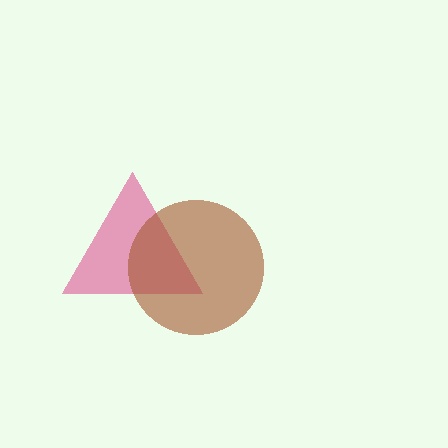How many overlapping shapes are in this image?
There are 2 overlapping shapes in the image.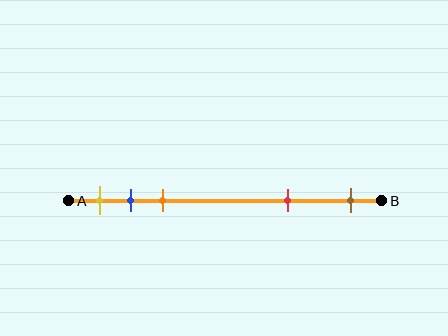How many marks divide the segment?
There are 5 marks dividing the segment.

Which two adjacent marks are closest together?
The blue and orange marks are the closest adjacent pair.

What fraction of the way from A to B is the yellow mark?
The yellow mark is approximately 10% (0.1) of the way from A to B.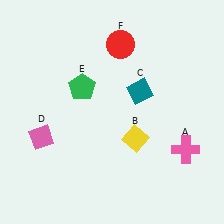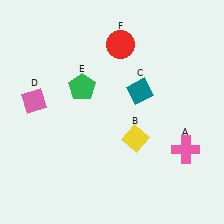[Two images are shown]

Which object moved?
The pink diamond (D) moved up.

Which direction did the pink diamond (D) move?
The pink diamond (D) moved up.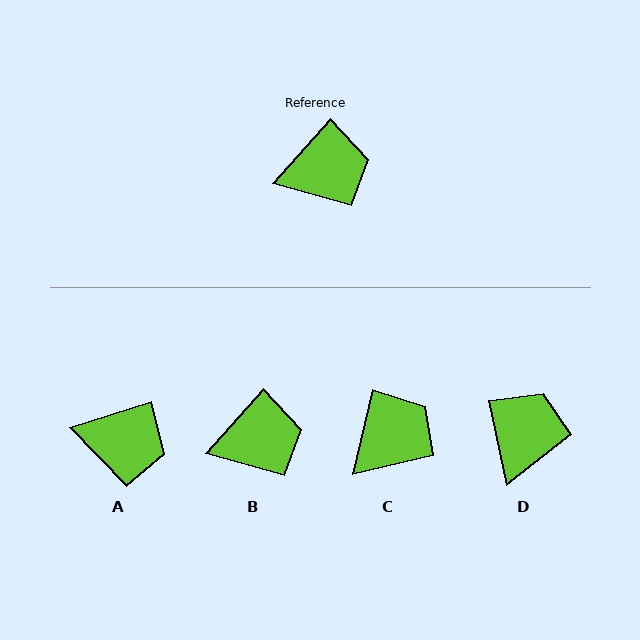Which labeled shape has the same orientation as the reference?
B.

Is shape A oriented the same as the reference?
No, it is off by about 30 degrees.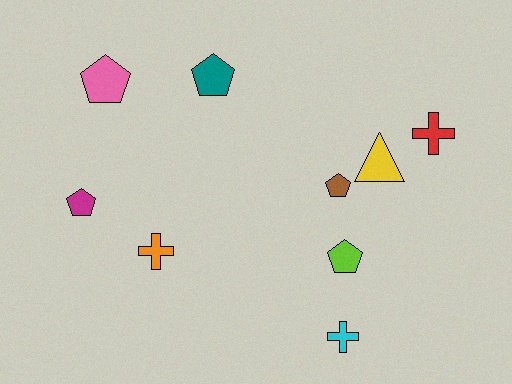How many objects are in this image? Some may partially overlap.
There are 9 objects.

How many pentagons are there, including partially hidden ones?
There are 5 pentagons.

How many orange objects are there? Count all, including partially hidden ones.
There is 1 orange object.